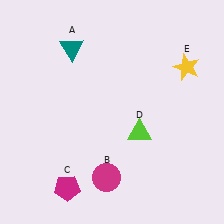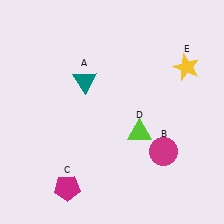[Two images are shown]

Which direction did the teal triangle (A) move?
The teal triangle (A) moved down.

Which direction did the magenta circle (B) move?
The magenta circle (B) moved right.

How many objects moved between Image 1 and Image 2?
2 objects moved between the two images.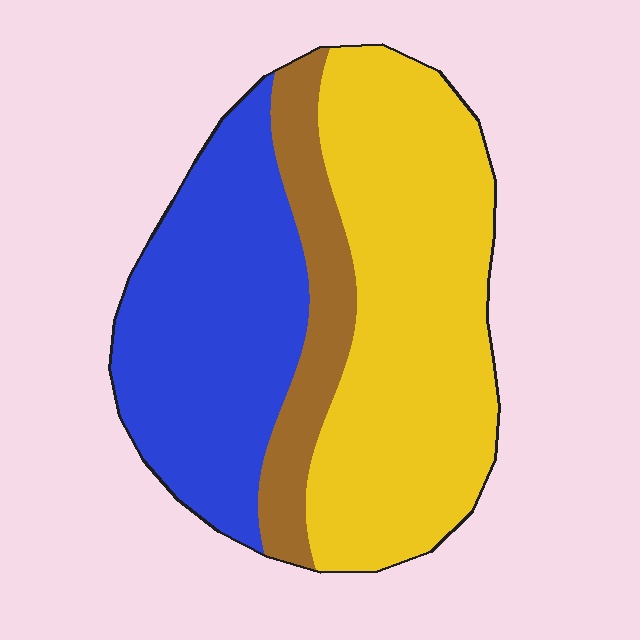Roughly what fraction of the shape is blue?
Blue covers 36% of the shape.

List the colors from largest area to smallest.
From largest to smallest: yellow, blue, brown.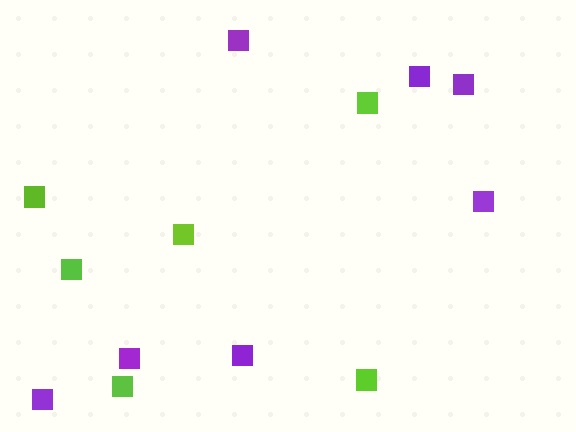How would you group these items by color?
There are 2 groups: one group of lime squares (6) and one group of purple squares (7).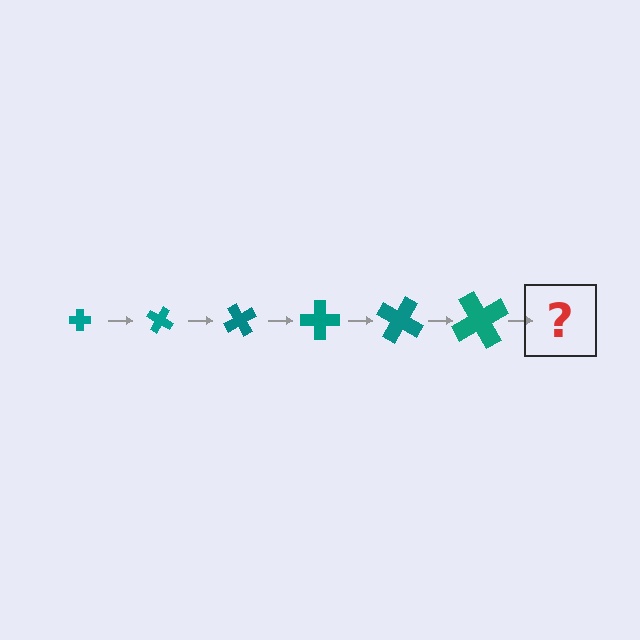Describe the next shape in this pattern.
It should be a cross, larger than the previous one and rotated 180 degrees from the start.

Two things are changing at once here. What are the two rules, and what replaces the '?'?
The two rules are that the cross grows larger each step and it rotates 30 degrees each step. The '?' should be a cross, larger than the previous one and rotated 180 degrees from the start.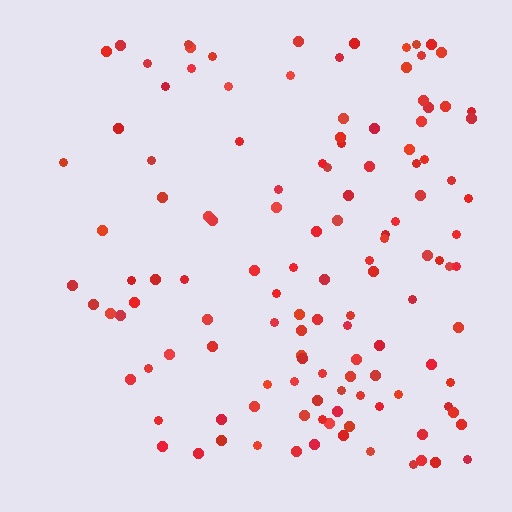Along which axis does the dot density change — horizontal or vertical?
Horizontal.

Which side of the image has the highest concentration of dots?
The right.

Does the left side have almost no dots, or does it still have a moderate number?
Still a moderate number, just noticeably fewer than the right.